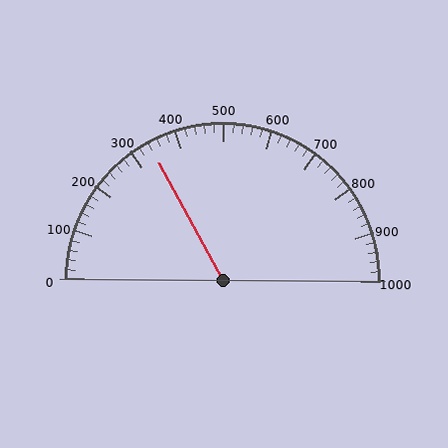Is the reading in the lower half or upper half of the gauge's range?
The reading is in the lower half of the range (0 to 1000).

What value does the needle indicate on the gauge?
The needle indicates approximately 340.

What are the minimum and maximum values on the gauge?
The gauge ranges from 0 to 1000.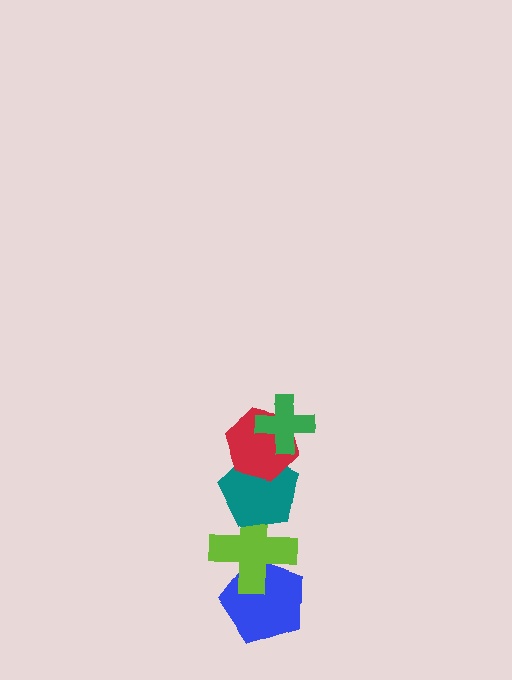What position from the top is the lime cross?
The lime cross is 4th from the top.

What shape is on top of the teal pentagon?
The red hexagon is on top of the teal pentagon.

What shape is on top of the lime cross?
The teal pentagon is on top of the lime cross.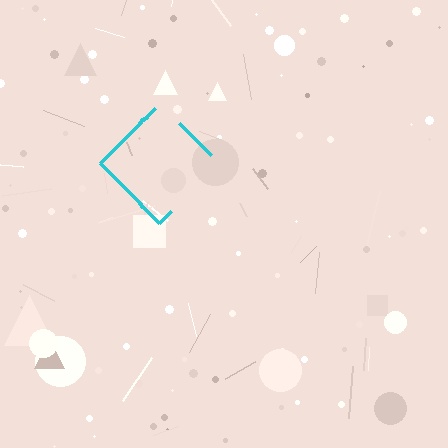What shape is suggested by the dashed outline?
The dashed outline suggests a diamond.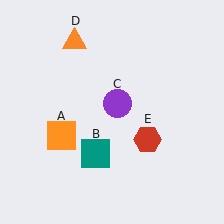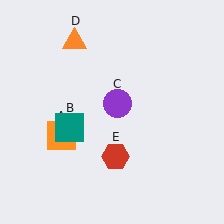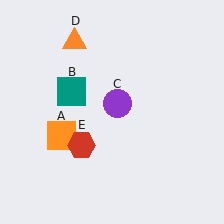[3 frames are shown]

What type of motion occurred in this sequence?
The teal square (object B), red hexagon (object E) rotated clockwise around the center of the scene.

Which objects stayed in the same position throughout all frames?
Orange square (object A) and purple circle (object C) and orange triangle (object D) remained stationary.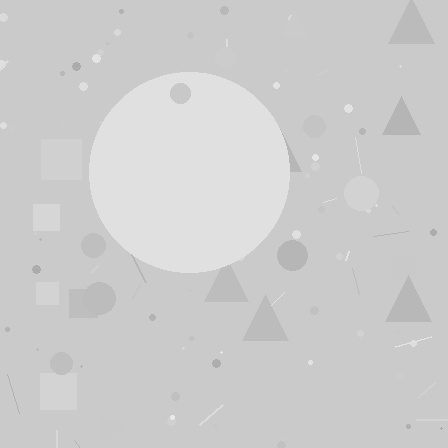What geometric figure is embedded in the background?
A circle is embedded in the background.